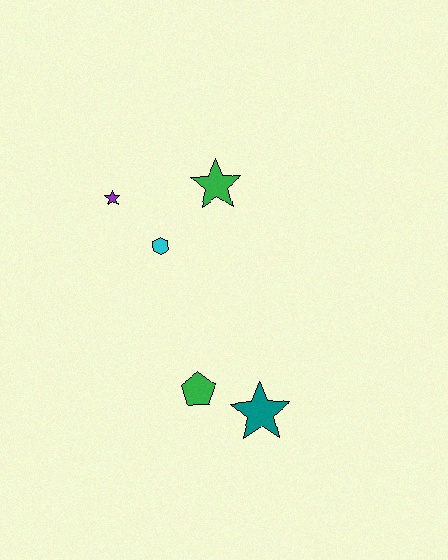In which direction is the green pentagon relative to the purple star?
The green pentagon is below the purple star.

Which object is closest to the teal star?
The green pentagon is closest to the teal star.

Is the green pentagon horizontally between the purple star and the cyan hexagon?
No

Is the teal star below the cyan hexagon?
Yes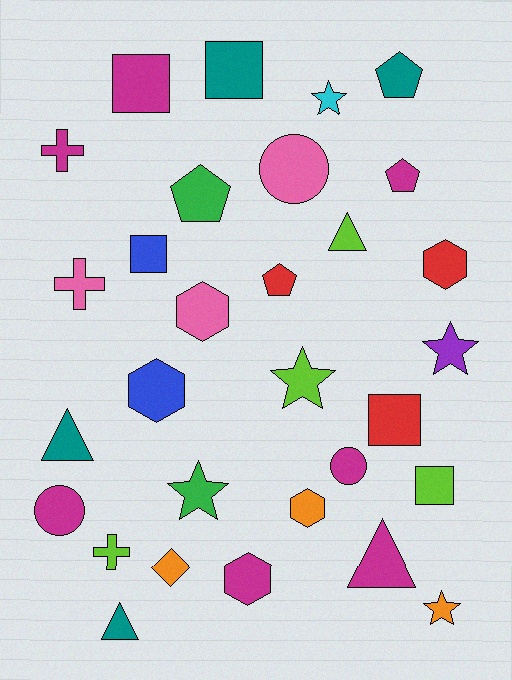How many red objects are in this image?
There are 3 red objects.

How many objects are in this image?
There are 30 objects.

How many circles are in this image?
There are 3 circles.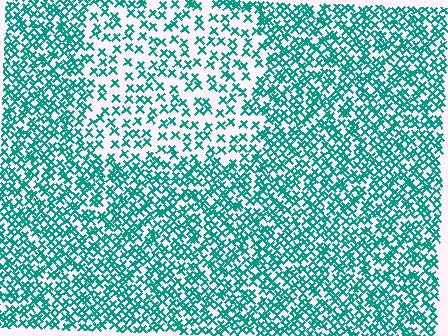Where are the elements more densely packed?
The elements are more densely packed outside the rectangle boundary.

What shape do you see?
I see a rectangle.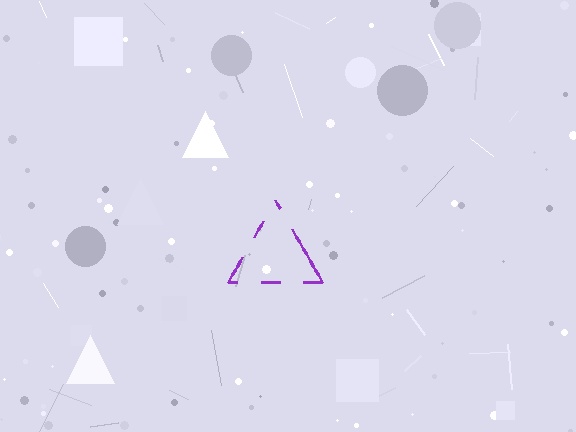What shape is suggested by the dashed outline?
The dashed outline suggests a triangle.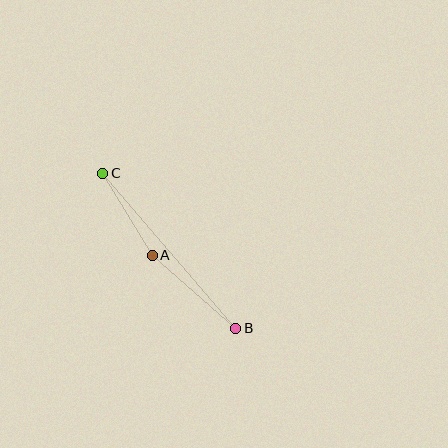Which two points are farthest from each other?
Points B and C are farthest from each other.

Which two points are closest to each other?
Points A and C are closest to each other.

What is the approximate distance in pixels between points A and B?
The distance between A and B is approximately 111 pixels.